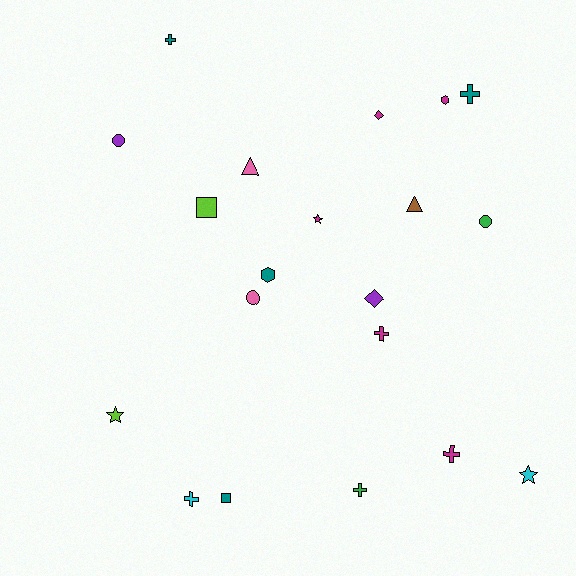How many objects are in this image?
There are 20 objects.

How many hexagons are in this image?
There are 2 hexagons.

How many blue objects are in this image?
There are no blue objects.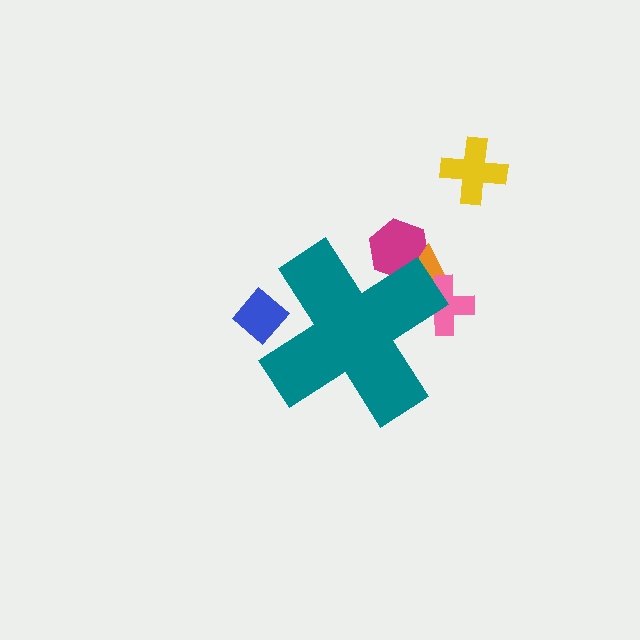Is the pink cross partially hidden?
Yes, the pink cross is partially hidden behind the teal cross.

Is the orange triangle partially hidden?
Yes, the orange triangle is partially hidden behind the teal cross.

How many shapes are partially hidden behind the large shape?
4 shapes are partially hidden.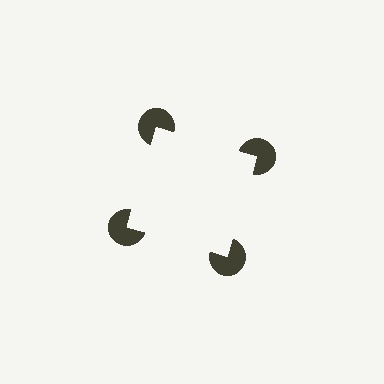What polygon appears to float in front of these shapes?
An illusory square — its edges are inferred from the aligned wedge cuts in the pac-man discs, not physically drawn.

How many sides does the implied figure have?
4 sides.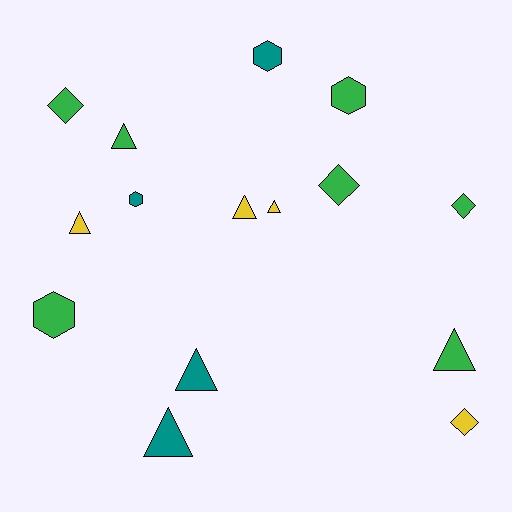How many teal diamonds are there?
There are no teal diamonds.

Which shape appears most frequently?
Triangle, with 7 objects.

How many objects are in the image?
There are 15 objects.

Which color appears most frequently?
Green, with 7 objects.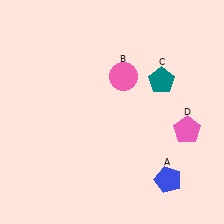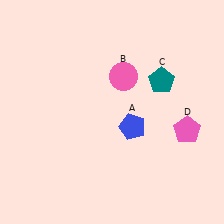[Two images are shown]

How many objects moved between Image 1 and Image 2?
1 object moved between the two images.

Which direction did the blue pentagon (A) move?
The blue pentagon (A) moved up.